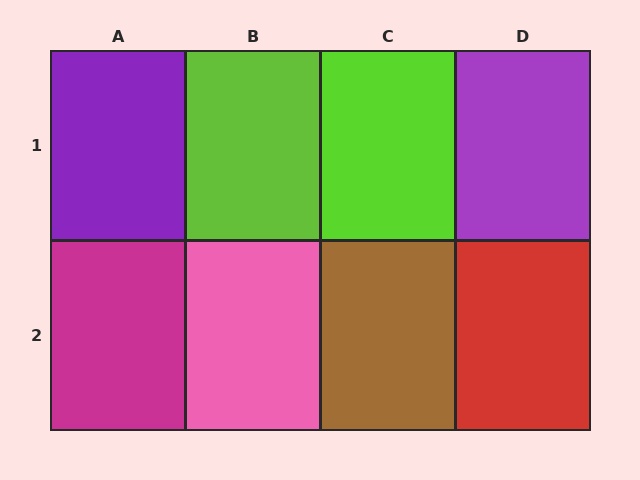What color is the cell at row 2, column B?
Pink.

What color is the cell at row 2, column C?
Brown.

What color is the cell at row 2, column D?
Red.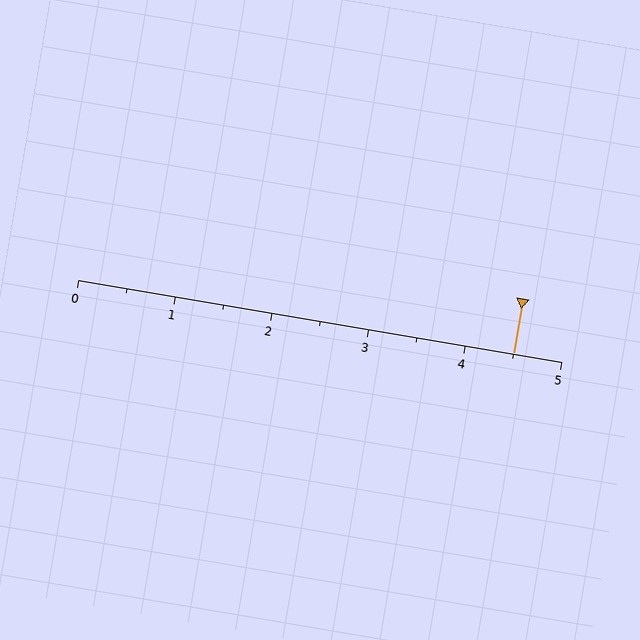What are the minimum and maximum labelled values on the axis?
The axis runs from 0 to 5.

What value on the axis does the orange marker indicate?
The marker indicates approximately 4.5.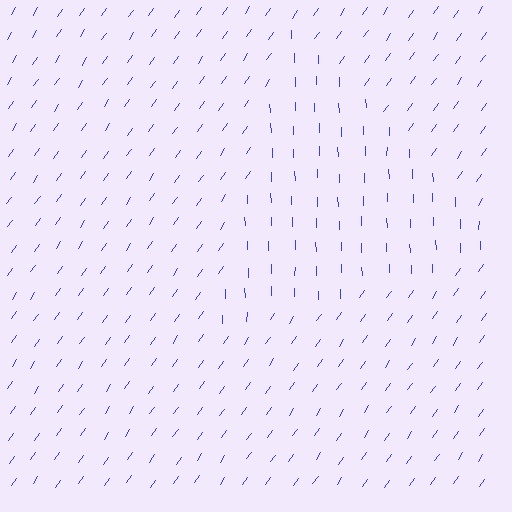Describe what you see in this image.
The image is filled with small blue line segments. A triangle region in the image has lines oriented differently from the surrounding lines, creating a visible texture boundary.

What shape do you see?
I see a triangle.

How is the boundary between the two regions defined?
The boundary is defined purely by a change in line orientation (approximately 36 degrees difference). All lines are the same color and thickness.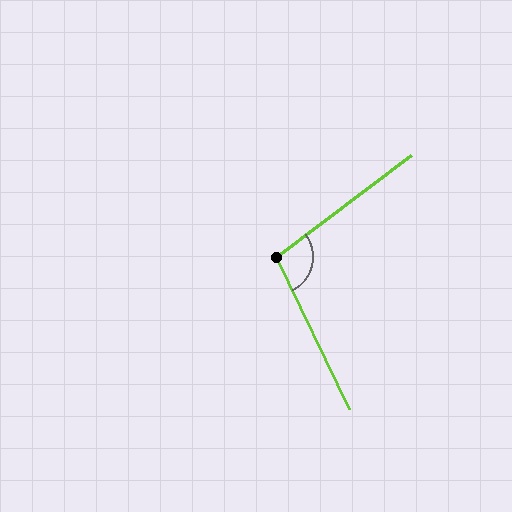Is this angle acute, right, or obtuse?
It is obtuse.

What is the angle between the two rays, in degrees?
Approximately 101 degrees.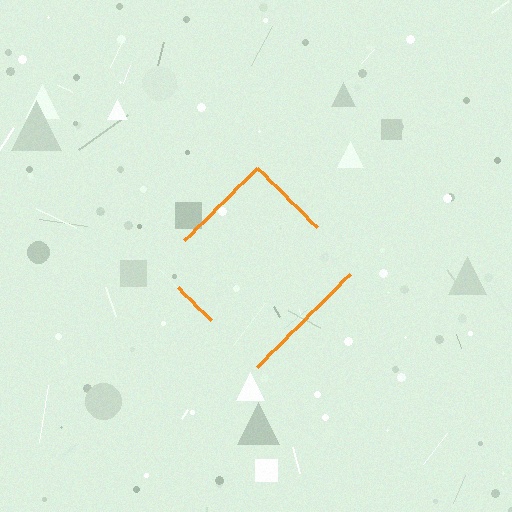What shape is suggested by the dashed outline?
The dashed outline suggests a diamond.